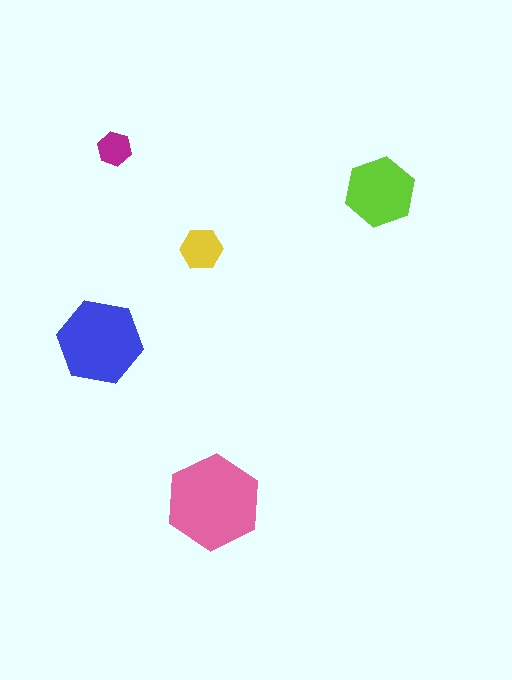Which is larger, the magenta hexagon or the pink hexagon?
The pink one.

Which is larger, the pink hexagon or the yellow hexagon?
The pink one.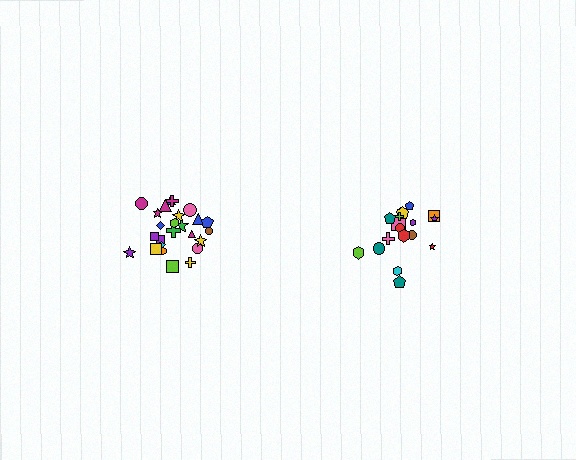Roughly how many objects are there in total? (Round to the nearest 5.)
Roughly 45 objects in total.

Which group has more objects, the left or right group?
The left group.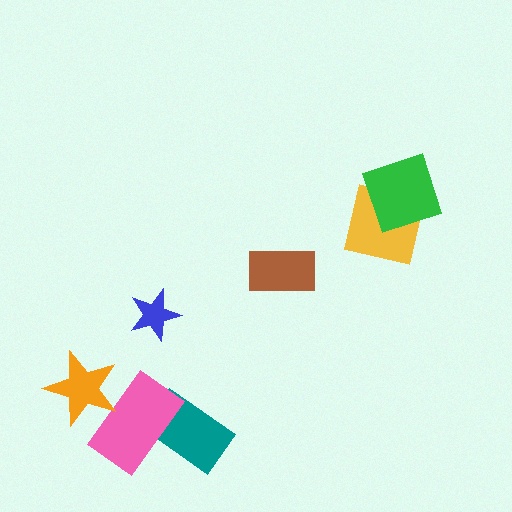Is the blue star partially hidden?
No, no other shape covers it.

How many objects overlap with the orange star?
1 object overlaps with the orange star.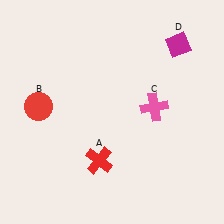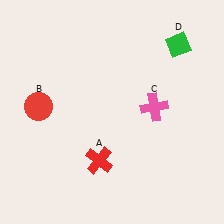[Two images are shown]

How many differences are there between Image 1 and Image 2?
There is 1 difference between the two images.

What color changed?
The diamond (D) changed from magenta in Image 1 to green in Image 2.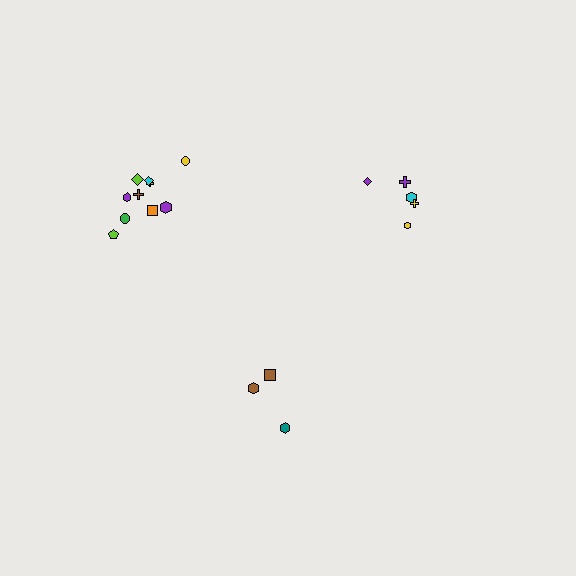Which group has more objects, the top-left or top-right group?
The top-left group.